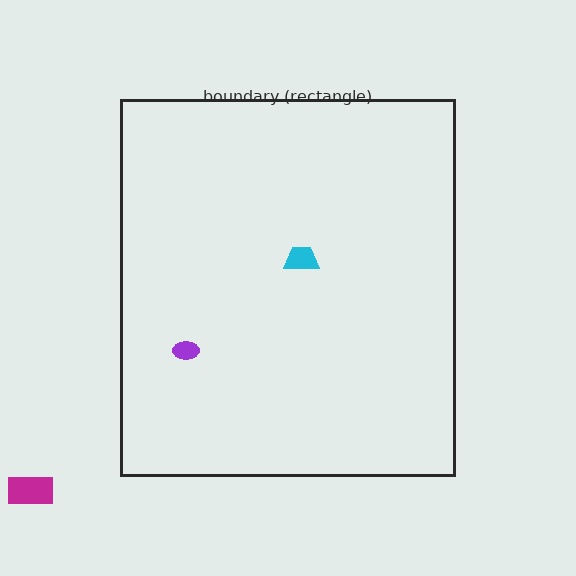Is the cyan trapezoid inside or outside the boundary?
Inside.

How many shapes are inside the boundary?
2 inside, 1 outside.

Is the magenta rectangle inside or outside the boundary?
Outside.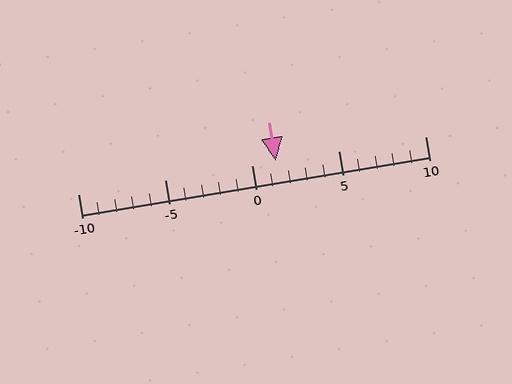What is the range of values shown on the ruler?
The ruler shows values from -10 to 10.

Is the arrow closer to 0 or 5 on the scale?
The arrow is closer to 0.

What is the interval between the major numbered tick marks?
The major tick marks are spaced 5 units apart.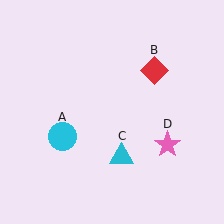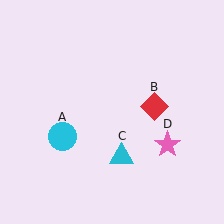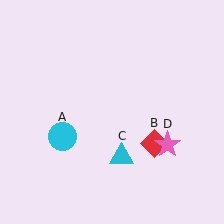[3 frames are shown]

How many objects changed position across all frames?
1 object changed position: red diamond (object B).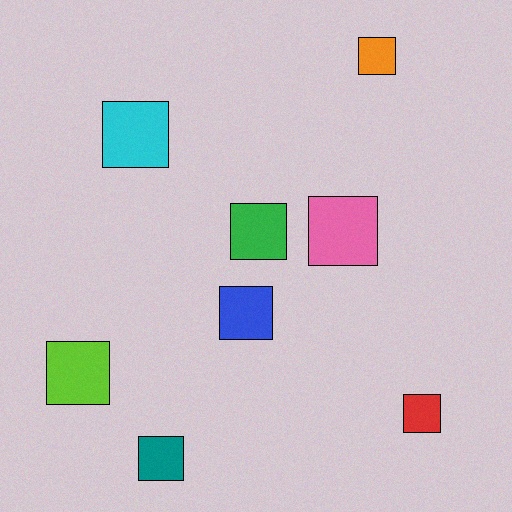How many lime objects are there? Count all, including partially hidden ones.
There is 1 lime object.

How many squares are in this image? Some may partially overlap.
There are 8 squares.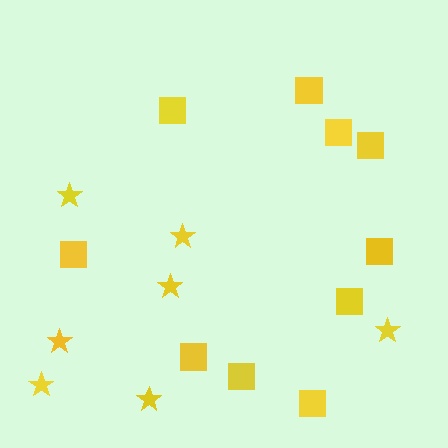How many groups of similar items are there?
There are 2 groups: one group of squares (10) and one group of stars (7).